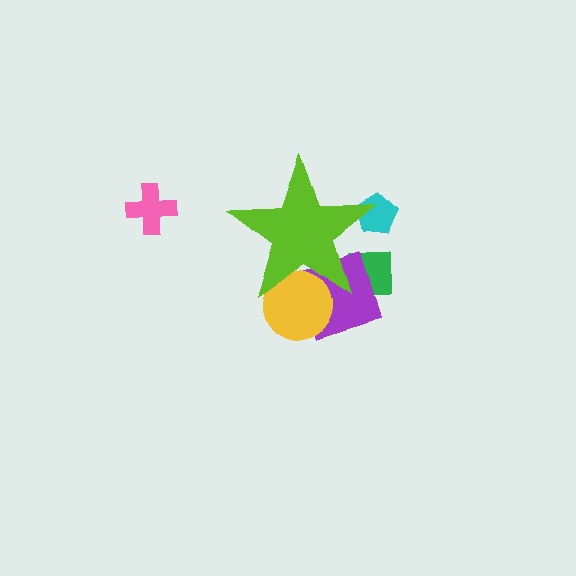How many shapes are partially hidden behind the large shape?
4 shapes are partially hidden.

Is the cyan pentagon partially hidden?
Yes, the cyan pentagon is partially hidden behind the lime star.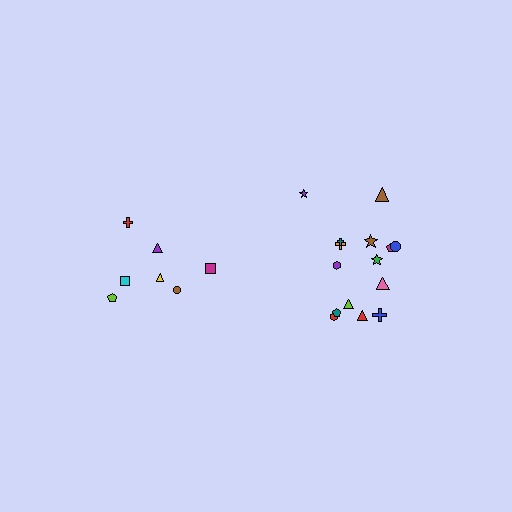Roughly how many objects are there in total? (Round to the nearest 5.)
Roughly 20 objects in total.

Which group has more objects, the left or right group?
The right group.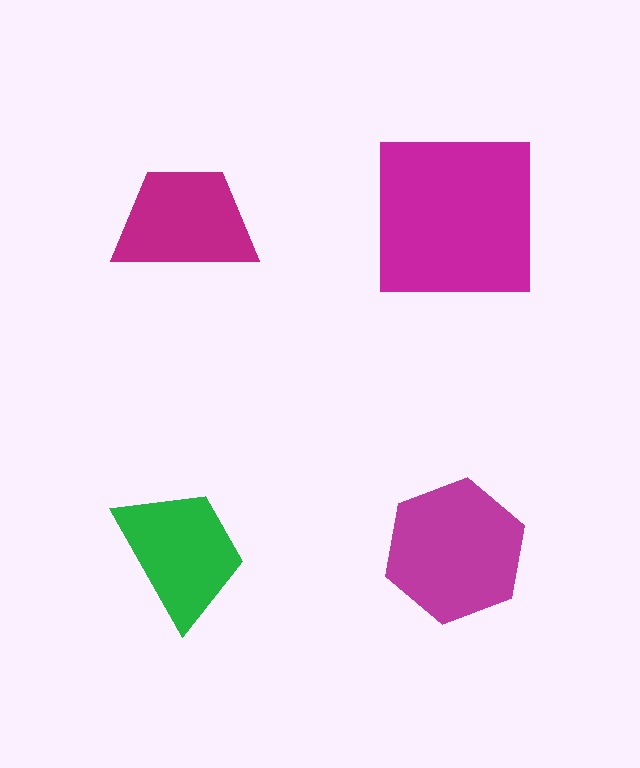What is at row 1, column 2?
A magenta square.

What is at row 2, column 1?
A green trapezoid.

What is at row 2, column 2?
A magenta hexagon.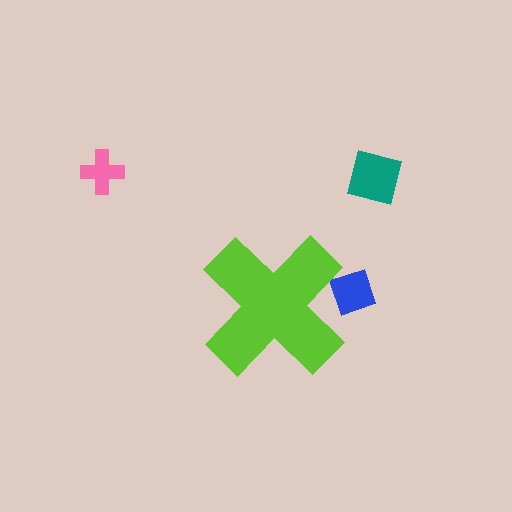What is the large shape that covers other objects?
A lime cross.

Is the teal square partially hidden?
No, the teal square is fully visible.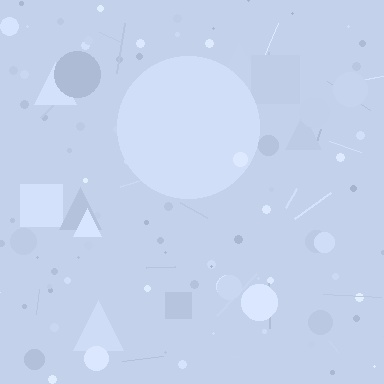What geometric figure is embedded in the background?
A circle is embedded in the background.